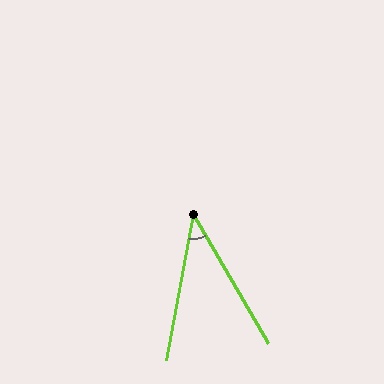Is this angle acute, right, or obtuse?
It is acute.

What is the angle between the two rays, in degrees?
Approximately 41 degrees.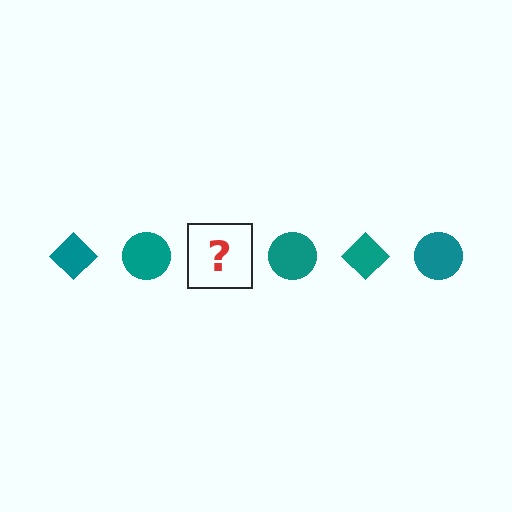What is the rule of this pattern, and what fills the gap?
The rule is that the pattern cycles through diamond, circle shapes in teal. The gap should be filled with a teal diamond.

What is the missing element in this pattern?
The missing element is a teal diamond.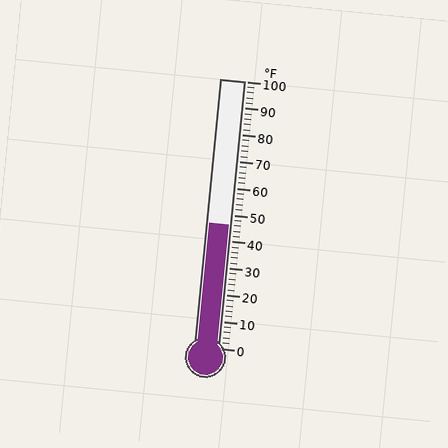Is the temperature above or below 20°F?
The temperature is above 20°F.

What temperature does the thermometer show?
The thermometer shows approximately 46°F.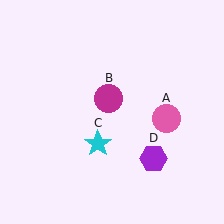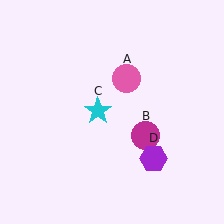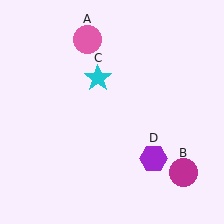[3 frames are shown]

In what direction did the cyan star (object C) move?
The cyan star (object C) moved up.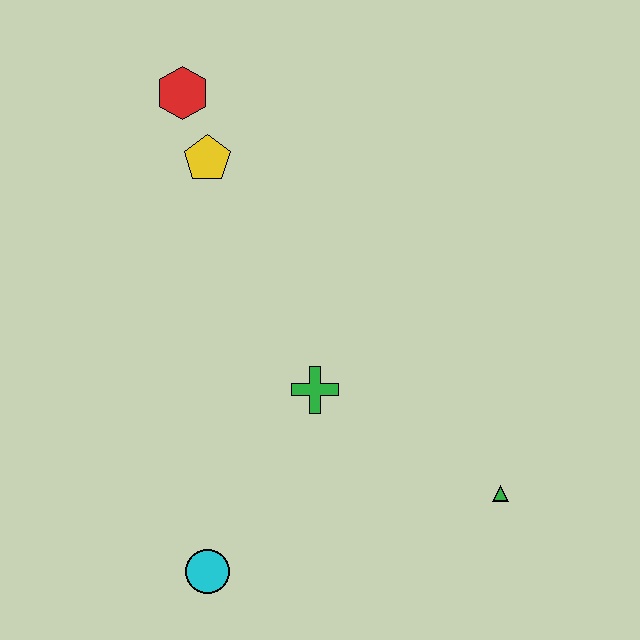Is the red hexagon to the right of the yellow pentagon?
No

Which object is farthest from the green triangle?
The red hexagon is farthest from the green triangle.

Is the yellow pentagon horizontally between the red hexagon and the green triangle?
Yes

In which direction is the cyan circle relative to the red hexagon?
The cyan circle is below the red hexagon.